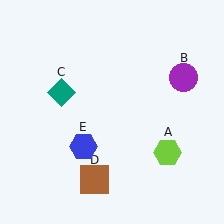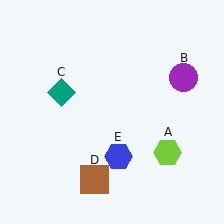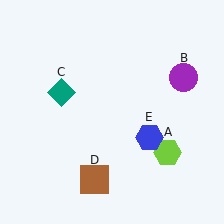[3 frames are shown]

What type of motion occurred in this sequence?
The blue hexagon (object E) rotated counterclockwise around the center of the scene.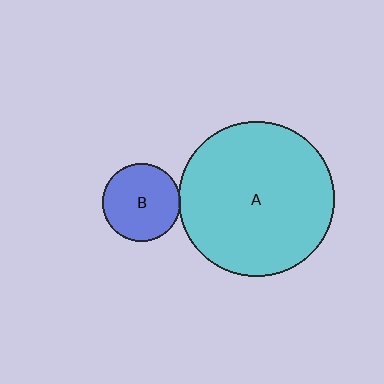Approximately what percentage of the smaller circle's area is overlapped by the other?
Approximately 5%.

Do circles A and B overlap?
Yes.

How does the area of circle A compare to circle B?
Approximately 3.9 times.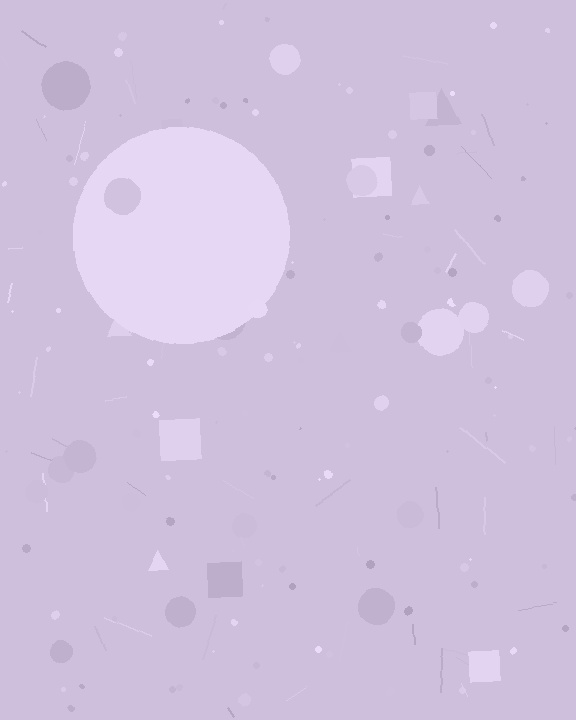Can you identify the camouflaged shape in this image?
The camouflaged shape is a circle.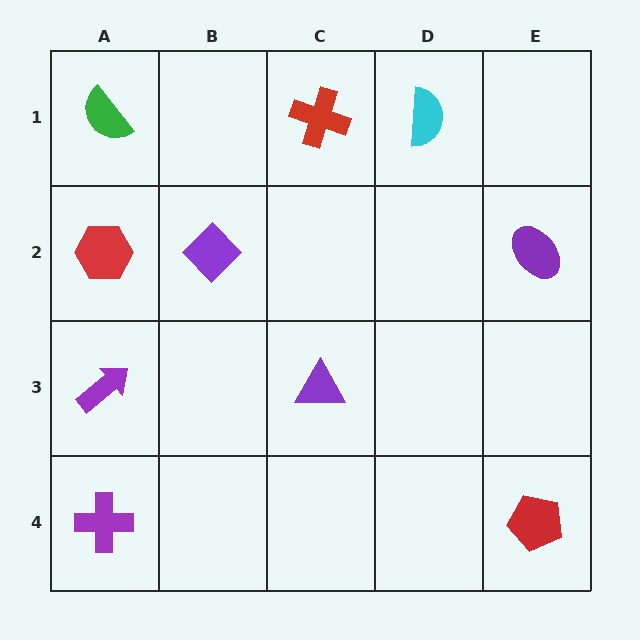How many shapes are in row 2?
3 shapes.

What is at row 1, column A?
A green semicircle.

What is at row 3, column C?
A purple triangle.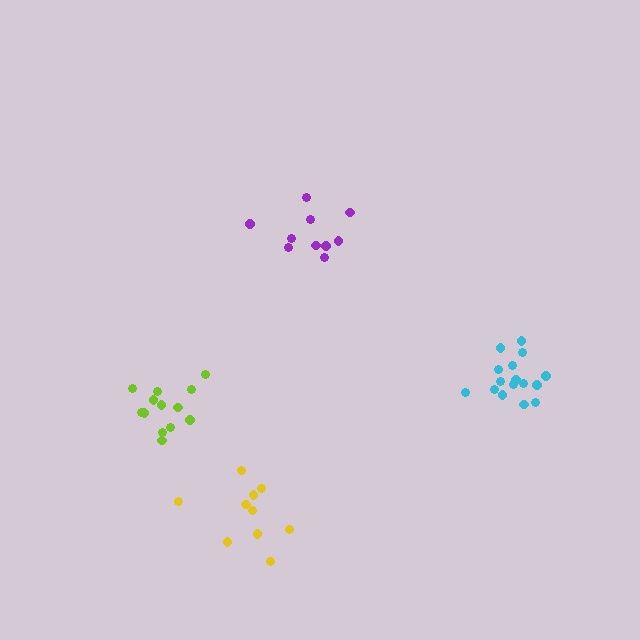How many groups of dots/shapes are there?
There are 4 groups.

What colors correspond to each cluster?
The clusters are colored: purple, cyan, yellow, lime.